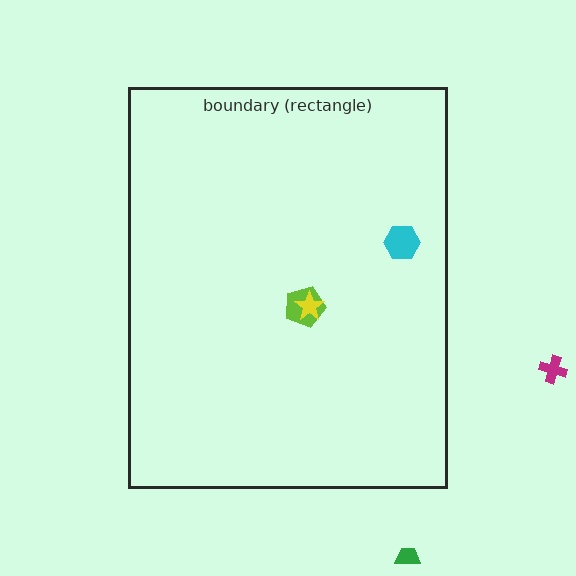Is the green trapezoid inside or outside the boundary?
Outside.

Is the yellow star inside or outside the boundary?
Inside.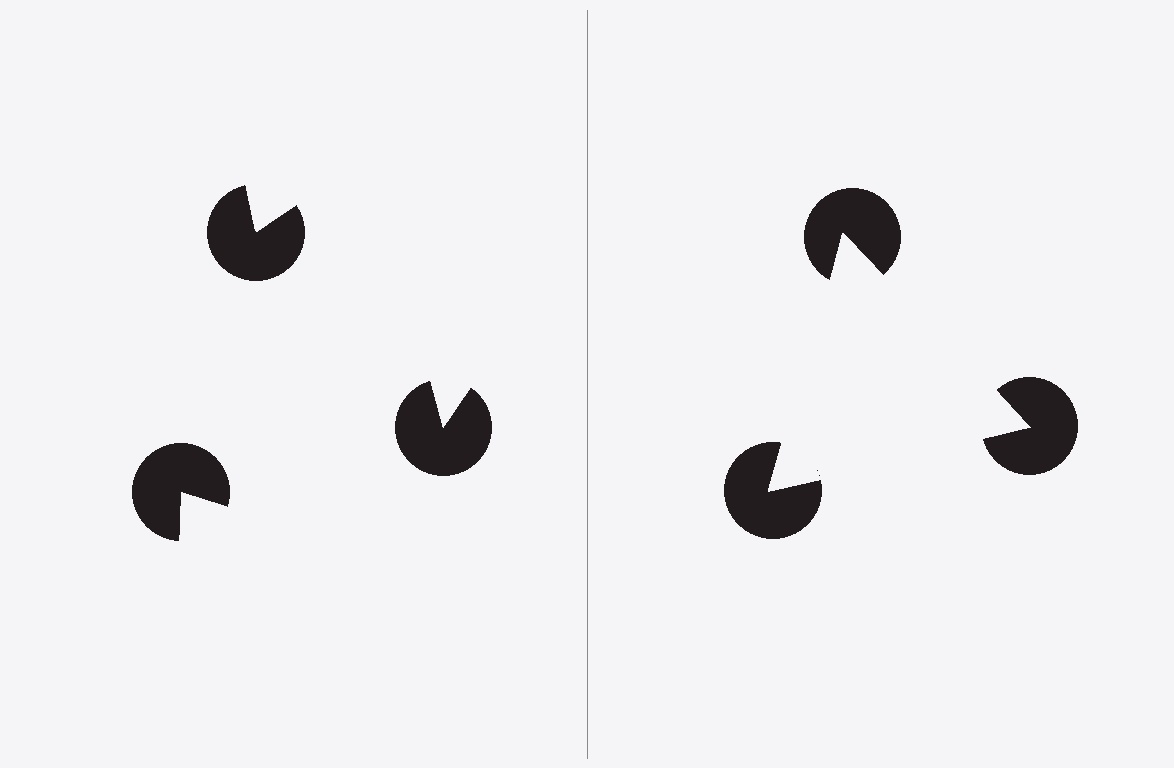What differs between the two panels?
The pac-man discs are positioned identically on both sides; only the wedge orientations differ. On the right they align to a triangle; on the left they are misaligned.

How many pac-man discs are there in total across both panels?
6 — 3 on each side.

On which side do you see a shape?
An illusory triangle appears on the right side. On the left side the wedge cuts are rotated, so no coherent shape forms.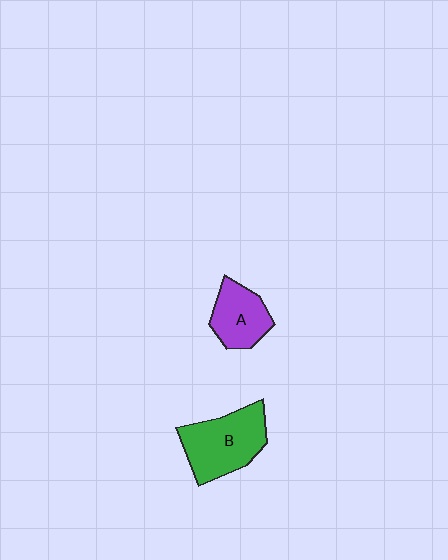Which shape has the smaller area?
Shape A (purple).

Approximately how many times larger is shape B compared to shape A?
Approximately 1.5 times.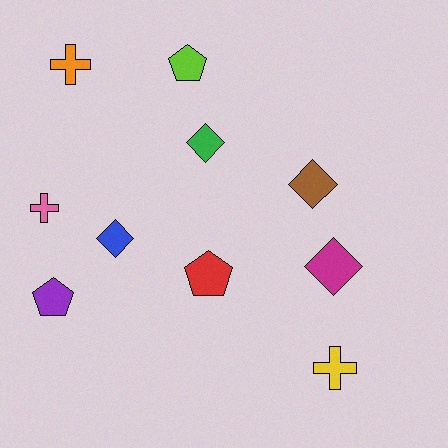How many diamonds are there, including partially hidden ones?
There are 4 diamonds.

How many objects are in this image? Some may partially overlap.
There are 10 objects.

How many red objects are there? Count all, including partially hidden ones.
There is 1 red object.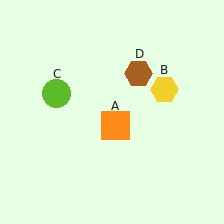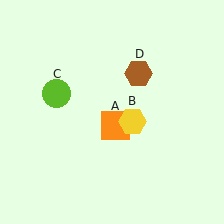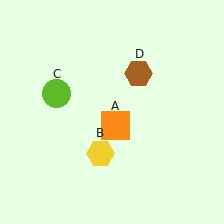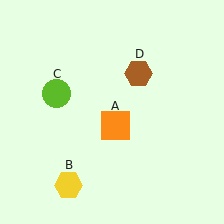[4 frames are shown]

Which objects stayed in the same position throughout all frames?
Orange square (object A) and lime circle (object C) and brown hexagon (object D) remained stationary.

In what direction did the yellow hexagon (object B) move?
The yellow hexagon (object B) moved down and to the left.